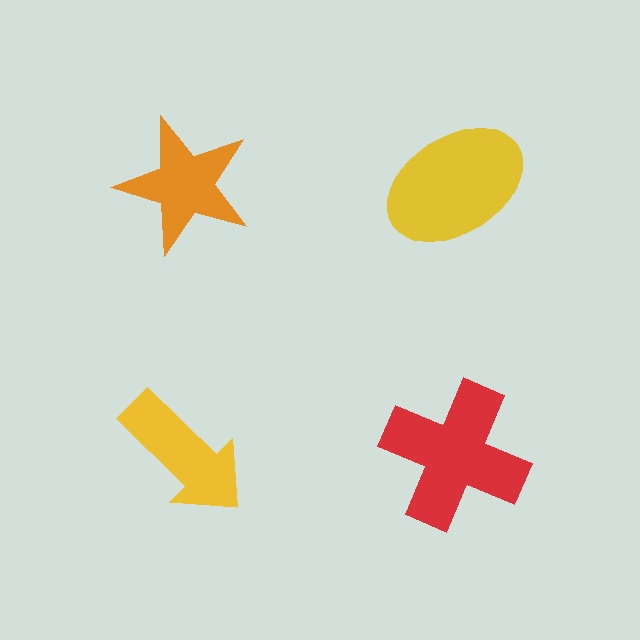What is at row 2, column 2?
A red cross.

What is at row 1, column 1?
An orange star.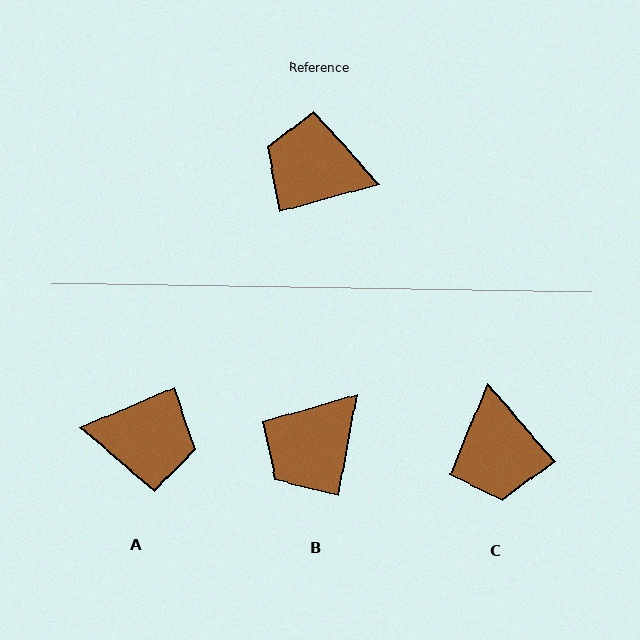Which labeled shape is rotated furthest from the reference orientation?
A, about 172 degrees away.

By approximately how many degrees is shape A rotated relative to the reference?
Approximately 172 degrees clockwise.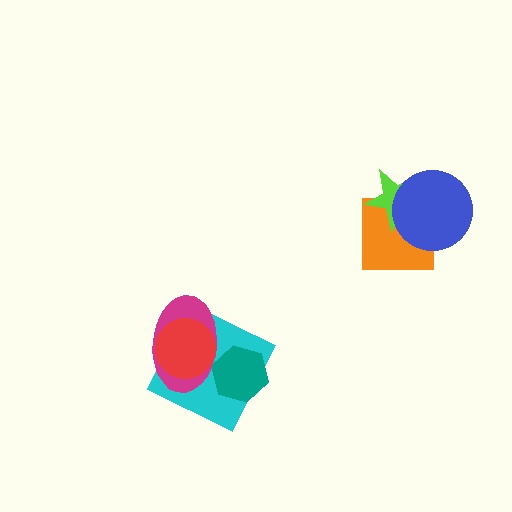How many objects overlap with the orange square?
2 objects overlap with the orange square.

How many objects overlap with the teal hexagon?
2 objects overlap with the teal hexagon.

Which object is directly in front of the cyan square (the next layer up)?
The teal hexagon is directly in front of the cyan square.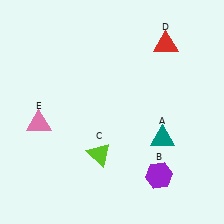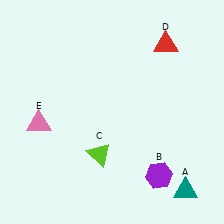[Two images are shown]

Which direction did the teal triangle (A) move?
The teal triangle (A) moved down.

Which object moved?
The teal triangle (A) moved down.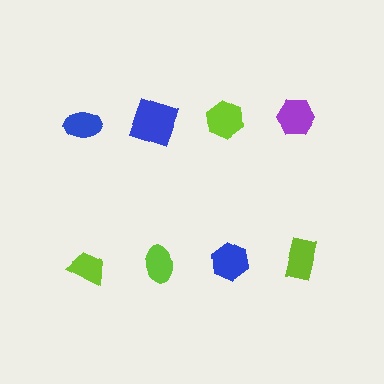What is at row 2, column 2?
A lime ellipse.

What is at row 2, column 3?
A blue hexagon.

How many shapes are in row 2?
4 shapes.